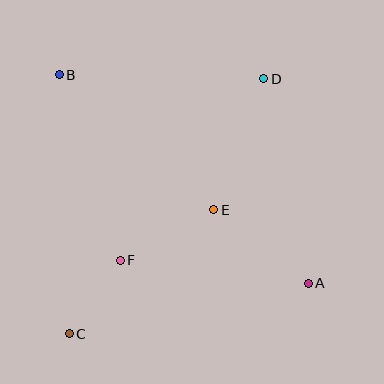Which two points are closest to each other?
Points C and F are closest to each other.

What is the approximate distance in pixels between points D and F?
The distance between D and F is approximately 231 pixels.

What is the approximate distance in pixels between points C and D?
The distance between C and D is approximately 321 pixels.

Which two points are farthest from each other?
Points A and B are farthest from each other.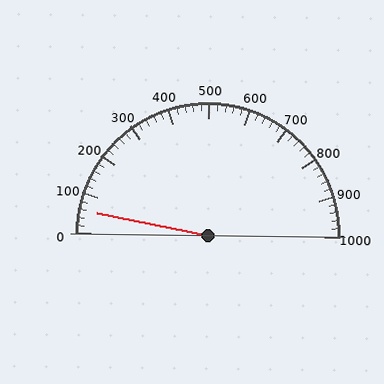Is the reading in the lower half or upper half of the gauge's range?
The reading is in the lower half of the range (0 to 1000).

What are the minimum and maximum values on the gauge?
The gauge ranges from 0 to 1000.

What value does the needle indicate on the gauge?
The needle indicates approximately 60.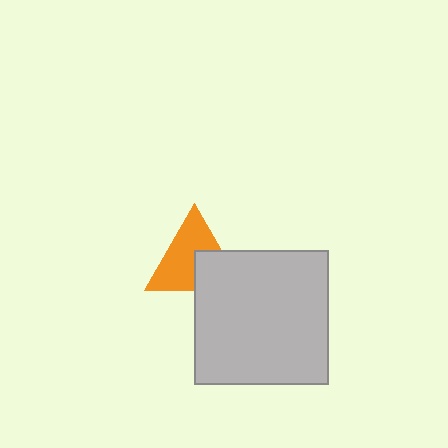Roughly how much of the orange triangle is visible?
About half of it is visible (roughly 63%).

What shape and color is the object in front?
The object in front is a light gray square.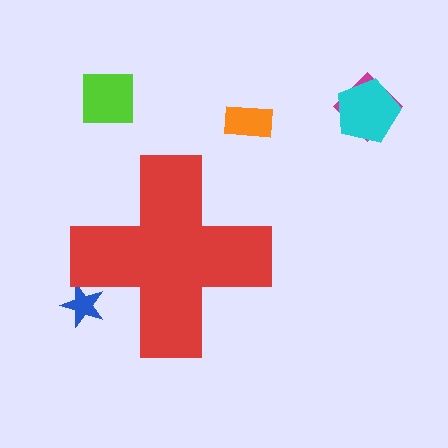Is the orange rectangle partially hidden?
No, the orange rectangle is fully visible.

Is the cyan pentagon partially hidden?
No, the cyan pentagon is fully visible.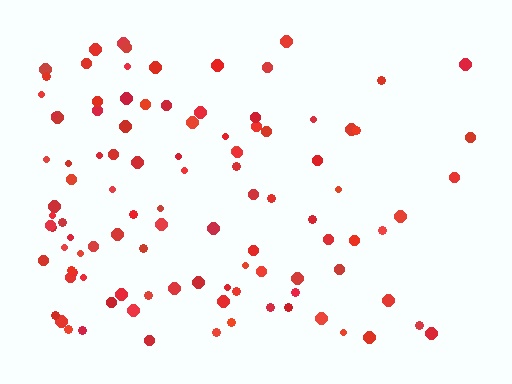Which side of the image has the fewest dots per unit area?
The right.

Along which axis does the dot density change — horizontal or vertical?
Horizontal.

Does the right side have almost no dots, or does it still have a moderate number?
Still a moderate number, just noticeably fewer than the left.